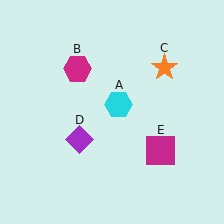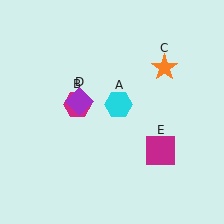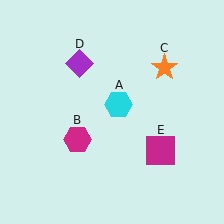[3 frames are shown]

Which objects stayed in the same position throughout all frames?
Cyan hexagon (object A) and orange star (object C) and magenta square (object E) remained stationary.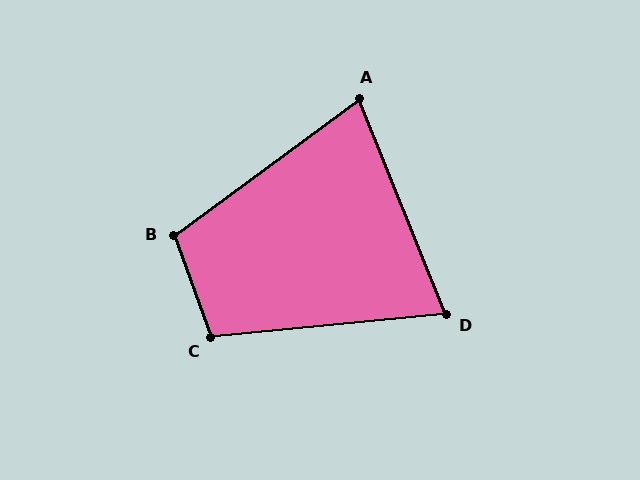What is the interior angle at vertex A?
Approximately 76 degrees (acute).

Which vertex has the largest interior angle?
B, at approximately 106 degrees.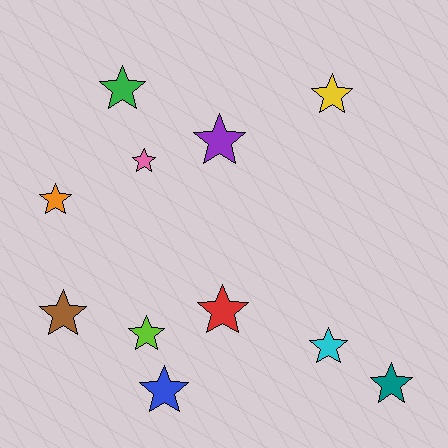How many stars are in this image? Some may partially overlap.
There are 11 stars.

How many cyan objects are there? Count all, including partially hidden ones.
There is 1 cyan object.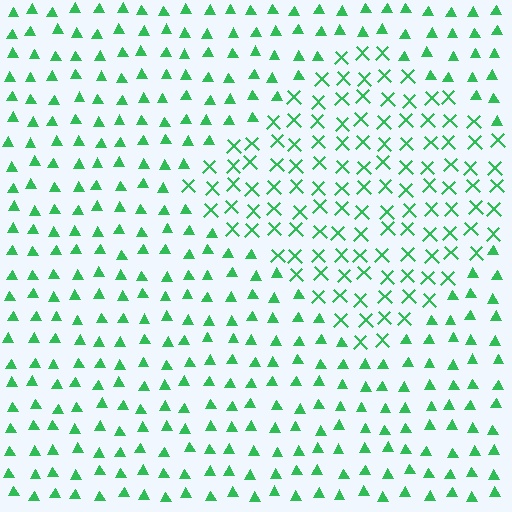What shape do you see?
I see a diamond.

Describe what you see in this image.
The image is filled with small green elements arranged in a uniform grid. A diamond-shaped region contains X marks, while the surrounding area contains triangles. The boundary is defined purely by the change in element shape.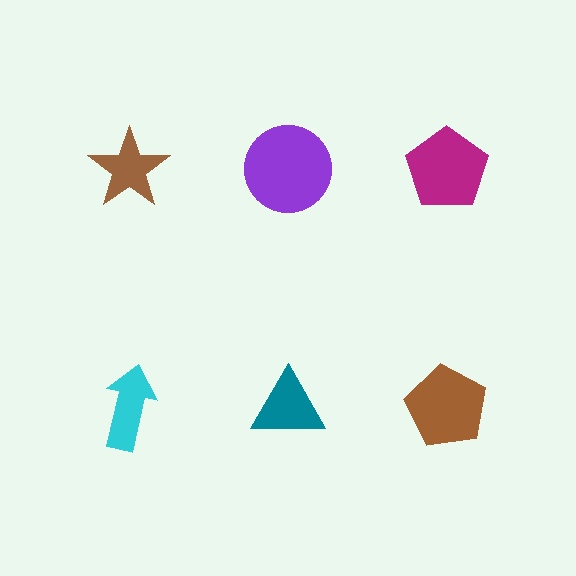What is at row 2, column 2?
A teal triangle.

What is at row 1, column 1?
A brown star.